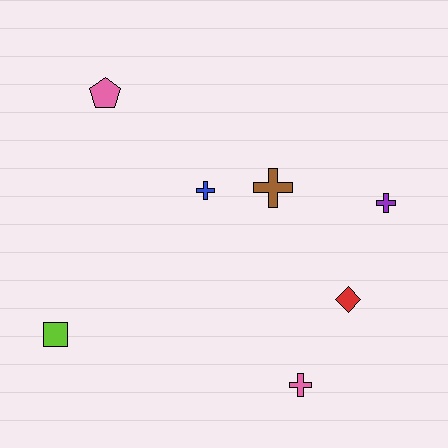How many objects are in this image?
There are 7 objects.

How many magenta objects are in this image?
There are no magenta objects.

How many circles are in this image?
There are no circles.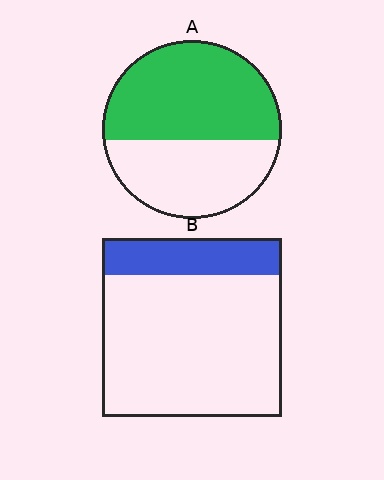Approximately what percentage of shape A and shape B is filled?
A is approximately 55% and B is approximately 20%.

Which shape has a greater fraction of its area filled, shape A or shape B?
Shape A.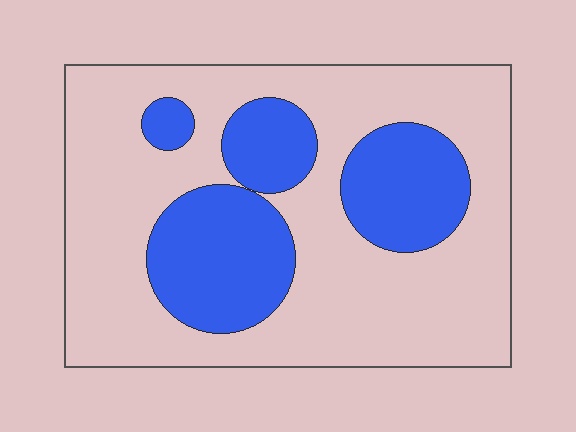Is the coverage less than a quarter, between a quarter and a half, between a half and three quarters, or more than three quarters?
Between a quarter and a half.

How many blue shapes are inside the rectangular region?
4.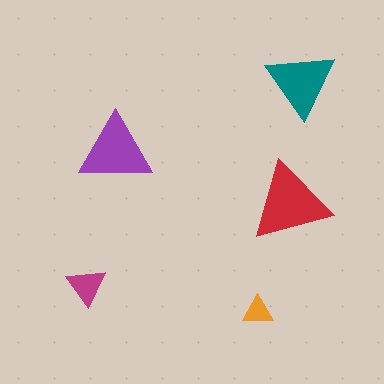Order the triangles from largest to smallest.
the red one, the purple one, the teal one, the magenta one, the orange one.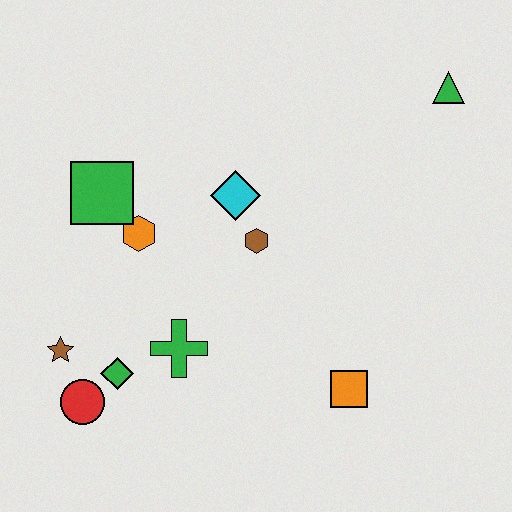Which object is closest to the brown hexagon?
The cyan diamond is closest to the brown hexagon.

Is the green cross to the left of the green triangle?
Yes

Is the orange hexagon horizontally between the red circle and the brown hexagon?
Yes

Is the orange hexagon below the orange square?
No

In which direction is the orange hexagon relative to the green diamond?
The orange hexagon is above the green diamond.